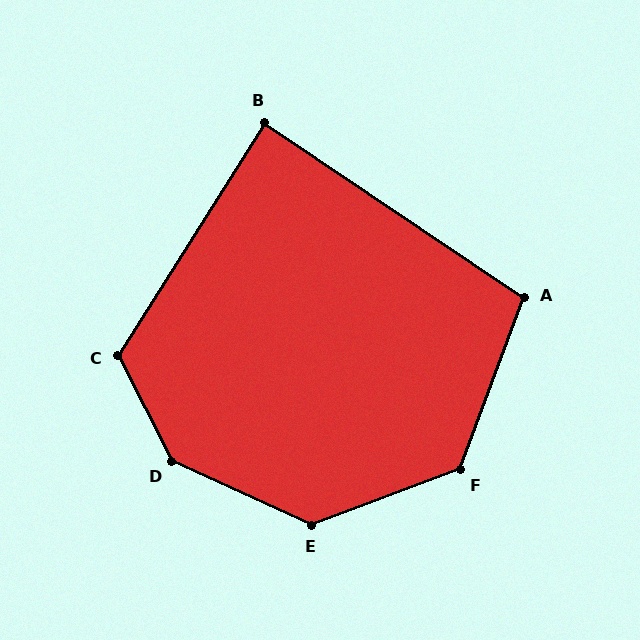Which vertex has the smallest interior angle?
B, at approximately 88 degrees.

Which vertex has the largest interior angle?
D, at approximately 141 degrees.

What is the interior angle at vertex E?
Approximately 135 degrees (obtuse).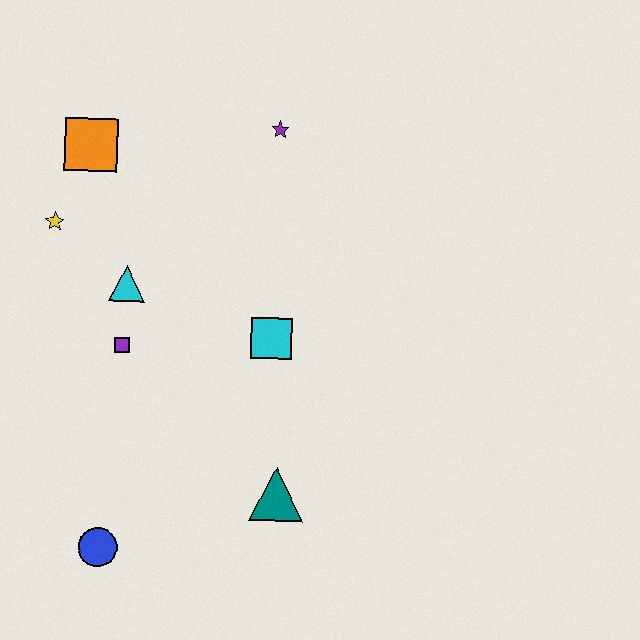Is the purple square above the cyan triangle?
No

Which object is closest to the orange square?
The yellow star is closest to the orange square.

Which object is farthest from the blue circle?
The purple star is farthest from the blue circle.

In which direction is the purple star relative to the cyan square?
The purple star is above the cyan square.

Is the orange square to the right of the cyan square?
No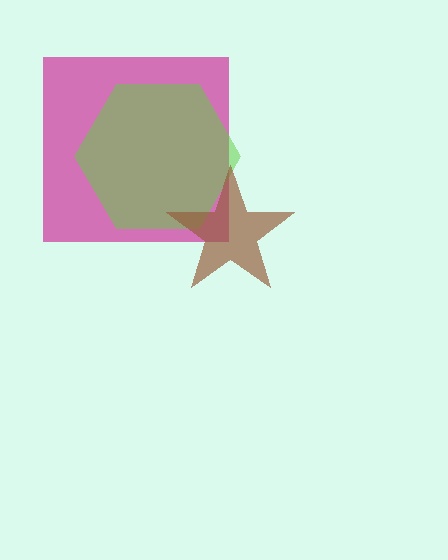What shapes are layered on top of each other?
The layered shapes are: a magenta square, a lime hexagon, a brown star.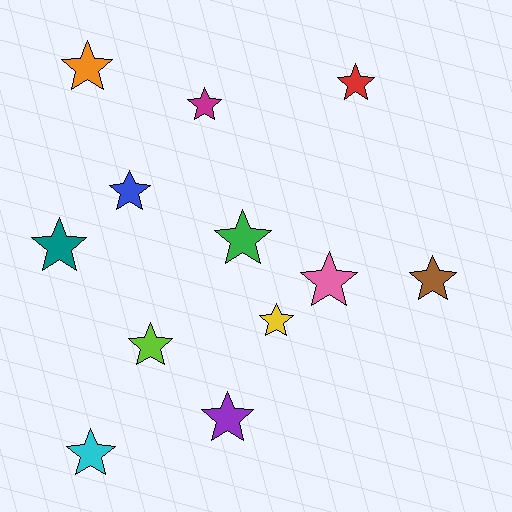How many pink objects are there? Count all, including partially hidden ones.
There is 1 pink object.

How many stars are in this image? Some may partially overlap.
There are 12 stars.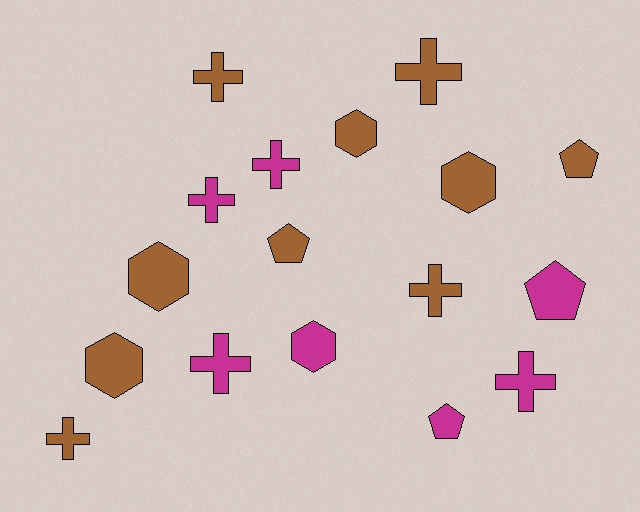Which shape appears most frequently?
Cross, with 8 objects.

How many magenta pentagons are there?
There are 2 magenta pentagons.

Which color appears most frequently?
Brown, with 10 objects.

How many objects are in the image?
There are 17 objects.